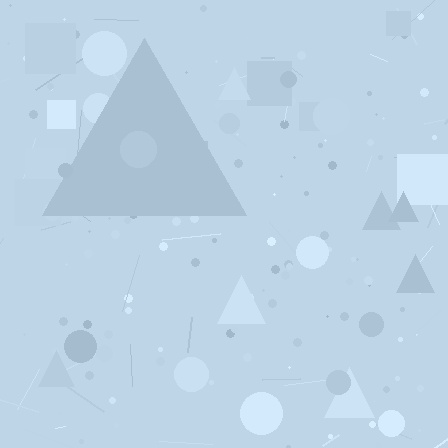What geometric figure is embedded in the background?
A triangle is embedded in the background.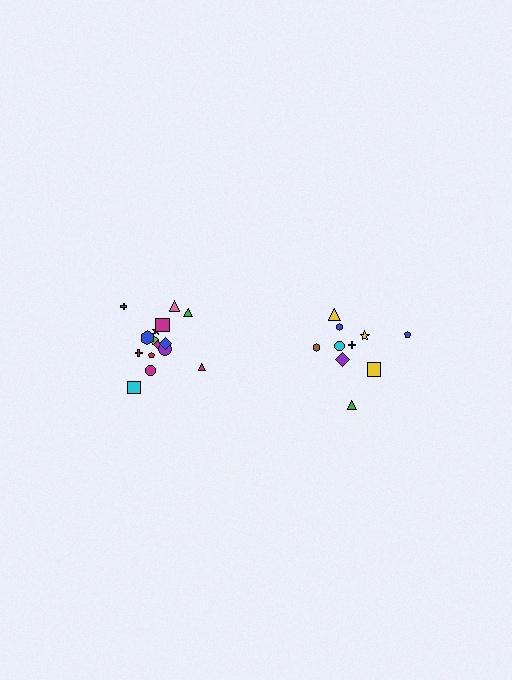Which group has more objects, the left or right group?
The left group.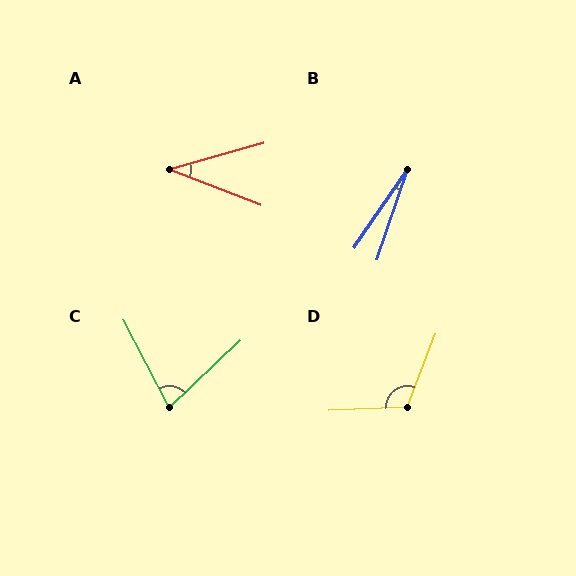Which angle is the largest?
D, at approximately 114 degrees.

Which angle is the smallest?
B, at approximately 15 degrees.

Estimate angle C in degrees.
Approximately 74 degrees.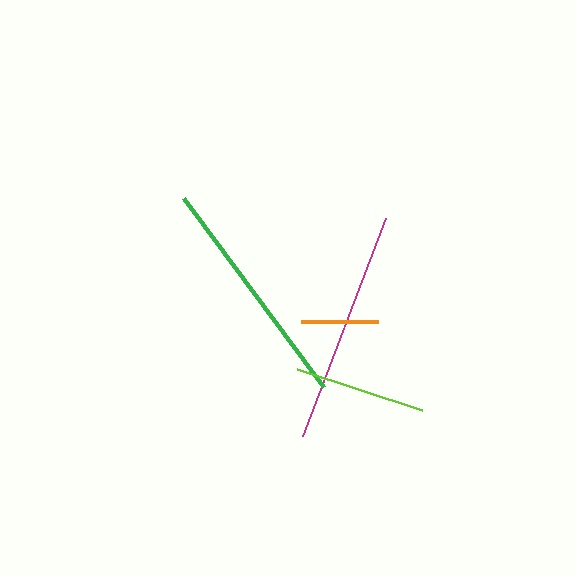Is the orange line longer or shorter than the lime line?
The lime line is longer than the orange line.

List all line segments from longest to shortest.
From longest to shortest: green, magenta, lime, orange.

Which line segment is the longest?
The green line is the longest at approximately 236 pixels.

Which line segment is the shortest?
The orange line is the shortest at approximately 77 pixels.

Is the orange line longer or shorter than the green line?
The green line is longer than the orange line.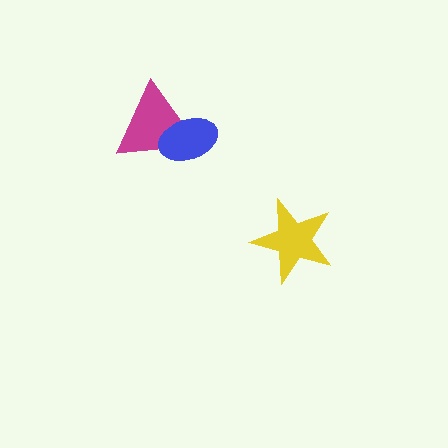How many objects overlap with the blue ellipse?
1 object overlaps with the blue ellipse.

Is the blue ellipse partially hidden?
No, no other shape covers it.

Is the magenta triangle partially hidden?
Yes, it is partially covered by another shape.